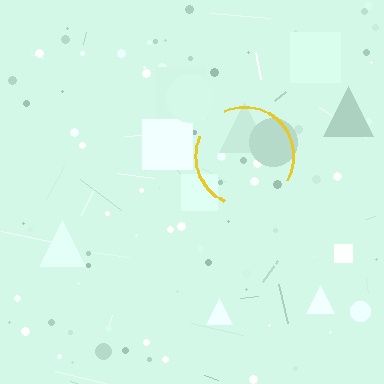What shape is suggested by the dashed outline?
The dashed outline suggests a circle.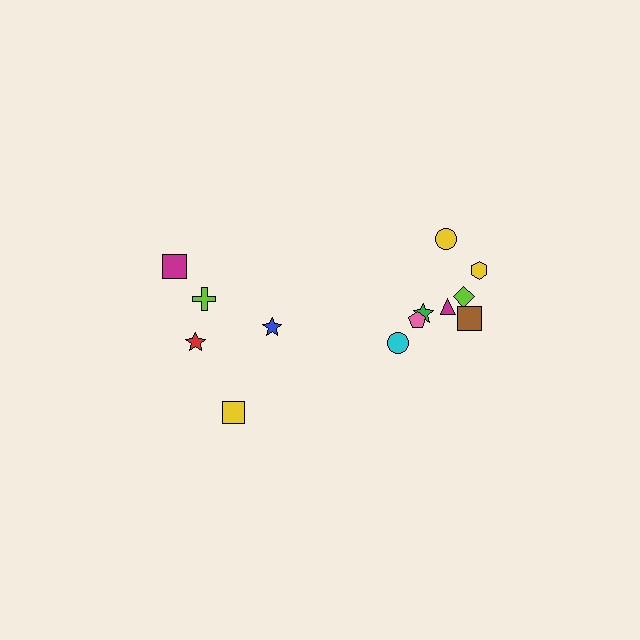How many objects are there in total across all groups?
There are 13 objects.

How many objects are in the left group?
There are 5 objects.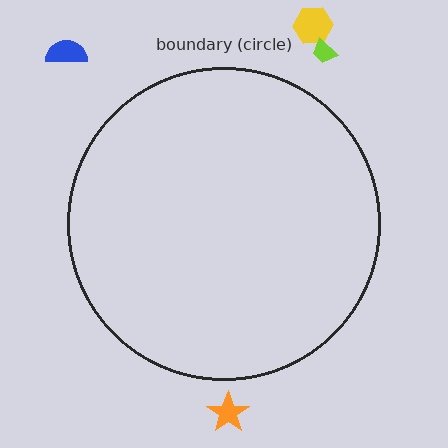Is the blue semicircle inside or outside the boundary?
Outside.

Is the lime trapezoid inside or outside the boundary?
Outside.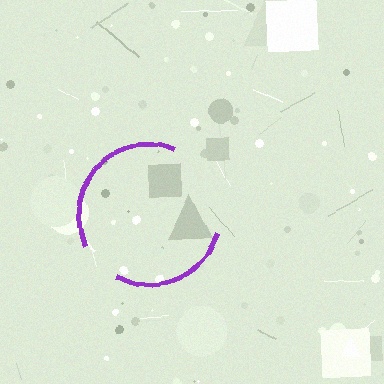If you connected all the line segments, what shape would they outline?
They would outline a circle.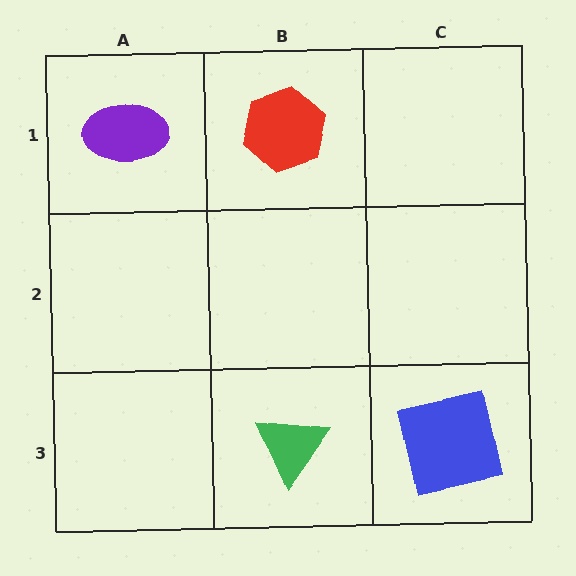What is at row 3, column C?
A blue square.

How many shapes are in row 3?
2 shapes.